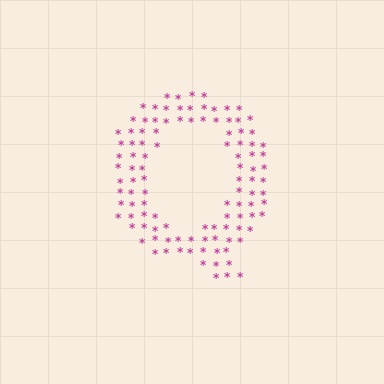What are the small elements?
The small elements are asterisks.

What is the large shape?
The large shape is the letter Q.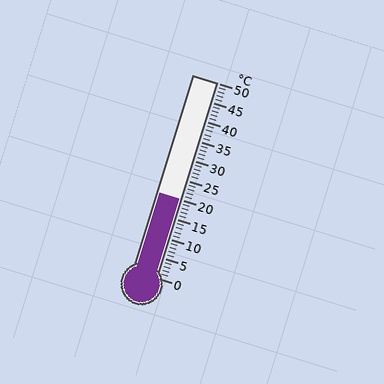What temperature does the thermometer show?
The thermometer shows approximately 20°C.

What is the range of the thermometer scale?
The thermometer scale ranges from 0°C to 50°C.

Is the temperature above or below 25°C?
The temperature is below 25°C.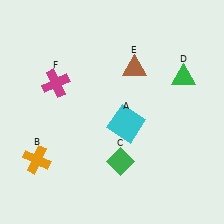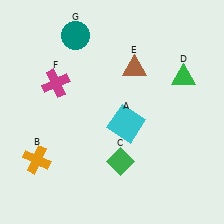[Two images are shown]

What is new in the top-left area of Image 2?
A teal circle (G) was added in the top-left area of Image 2.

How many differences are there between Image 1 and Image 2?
There is 1 difference between the two images.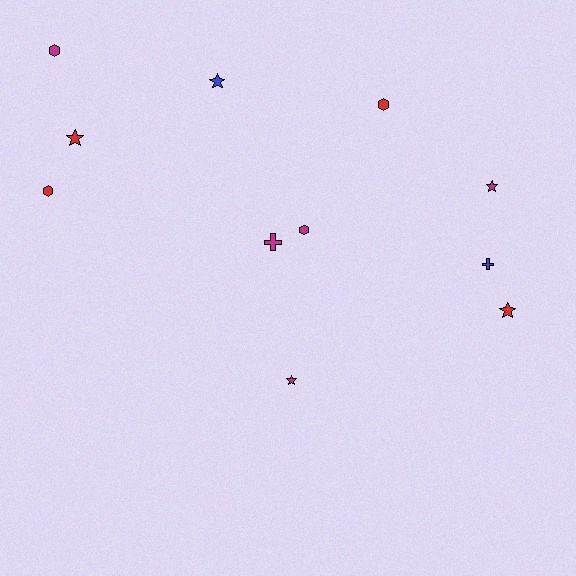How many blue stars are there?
There is 1 blue star.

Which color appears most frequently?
Magenta, with 5 objects.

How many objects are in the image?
There are 11 objects.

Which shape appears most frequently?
Star, with 5 objects.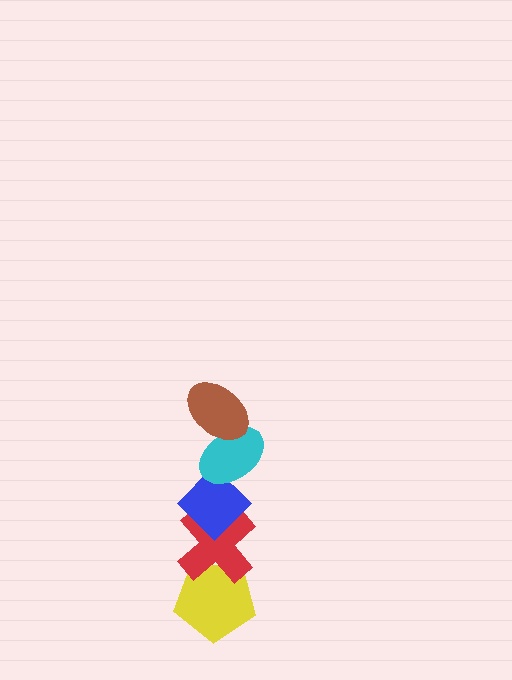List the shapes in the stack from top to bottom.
From top to bottom: the brown ellipse, the cyan ellipse, the blue diamond, the red cross, the yellow pentagon.